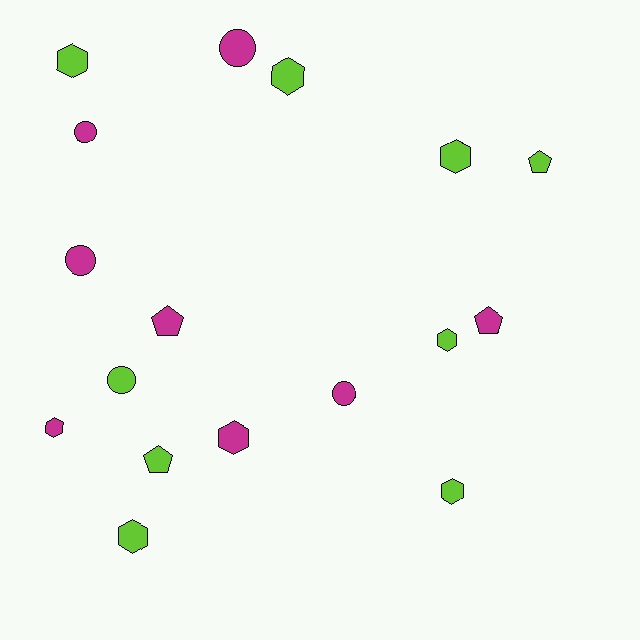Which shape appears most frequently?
Hexagon, with 8 objects.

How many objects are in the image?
There are 17 objects.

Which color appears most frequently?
Lime, with 9 objects.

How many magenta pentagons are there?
There are 2 magenta pentagons.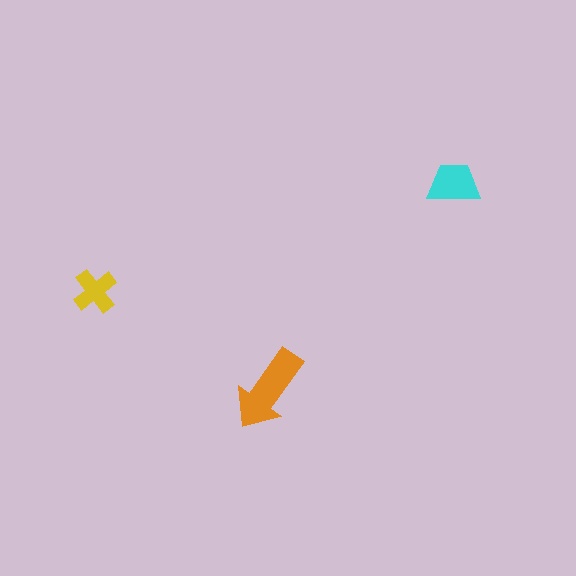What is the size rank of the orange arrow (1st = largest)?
1st.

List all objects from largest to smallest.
The orange arrow, the cyan trapezoid, the yellow cross.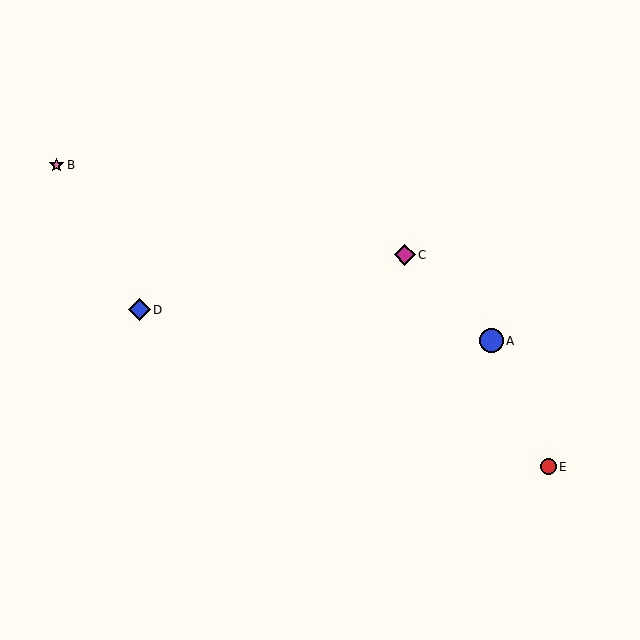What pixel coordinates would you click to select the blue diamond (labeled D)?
Click at (139, 310) to select the blue diamond D.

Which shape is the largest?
The blue circle (labeled A) is the largest.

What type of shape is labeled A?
Shape A is a blue circle.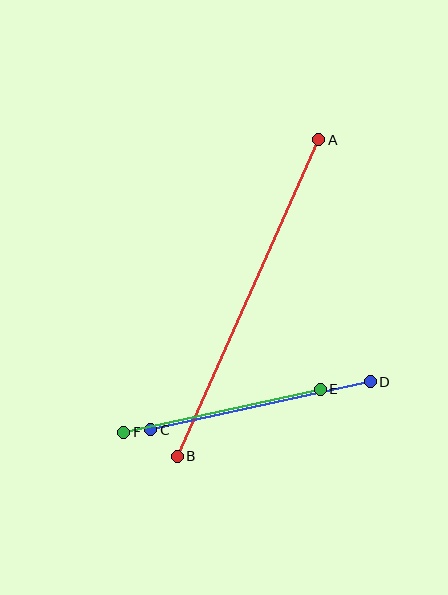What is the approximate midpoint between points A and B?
The midpoint is at approximately (248, 298) pixels.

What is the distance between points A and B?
The distance is approximately 346 pixels.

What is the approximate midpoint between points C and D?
The midpoint is at approximately (260, 406) pixels.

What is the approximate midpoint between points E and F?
The midpoint is at approximately (222, 411) pixels.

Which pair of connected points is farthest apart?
Points A and B are farthest apart.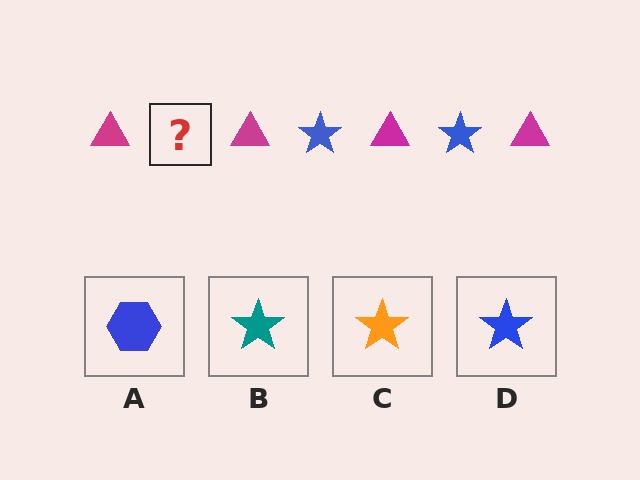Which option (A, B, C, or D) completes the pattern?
D.